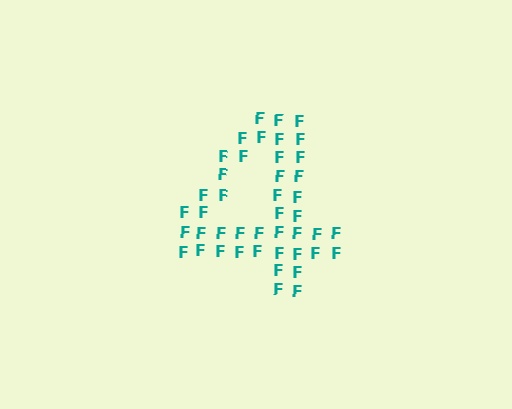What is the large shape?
The large shape is the digit 4.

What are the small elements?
The small elements are letter F's.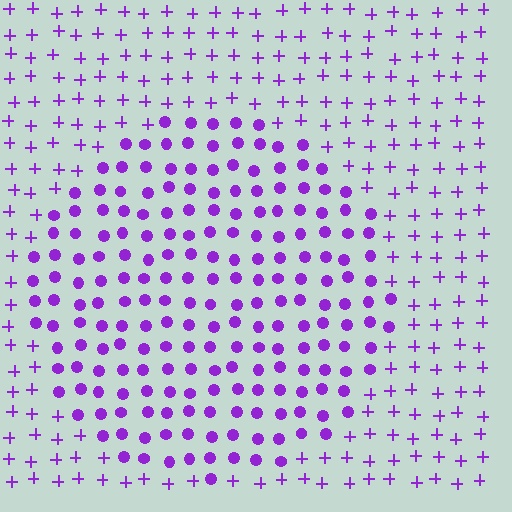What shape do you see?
I see a circle.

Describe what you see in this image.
The image is filled with small purple elements arranged in a uniform grid. A circle-shaped region contains circles, while the surrounding area contains plus signs. The boundary is defined purely by the change in element shape.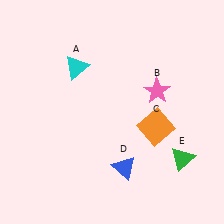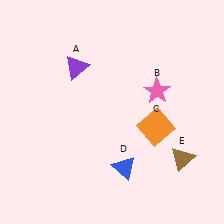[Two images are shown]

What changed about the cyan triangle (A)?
In Image 1, A is cyan. In Image 2, it changed to purple.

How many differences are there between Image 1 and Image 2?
There are 2 differences between the two images.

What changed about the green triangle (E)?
In Image 1, E is green. In Image 2, it changed to brown.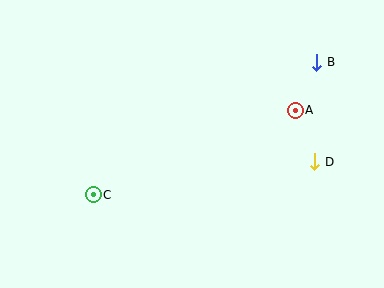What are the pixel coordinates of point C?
Point C is at (93, 195).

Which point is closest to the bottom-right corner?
Point D is closest to the bottom-right corner.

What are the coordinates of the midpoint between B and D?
The midpoint between B and D is at (316, 112).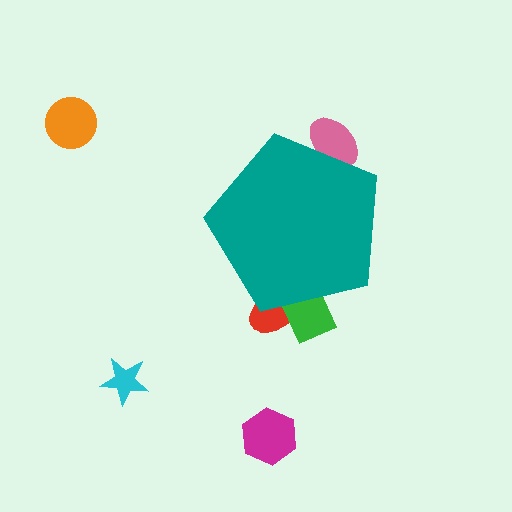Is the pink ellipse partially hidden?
Yes, the pink ellipse is partially hidden behind the teal pentagon.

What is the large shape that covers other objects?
A teal pentagon.